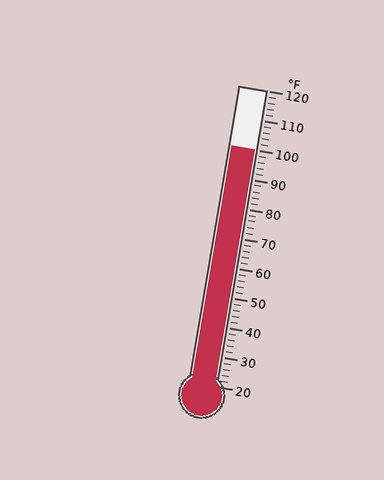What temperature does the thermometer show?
The thermometer shows approximately 100°F.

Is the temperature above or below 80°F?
The temperature is above 80°F.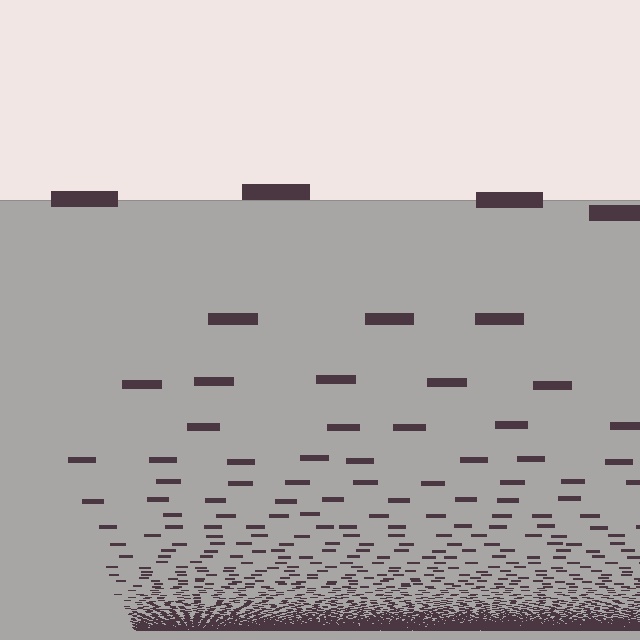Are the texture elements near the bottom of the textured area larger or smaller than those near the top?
Smaller. The gradient is inverted — elements near the bottom are smaller and denser.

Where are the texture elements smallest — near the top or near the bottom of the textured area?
Near the bottom.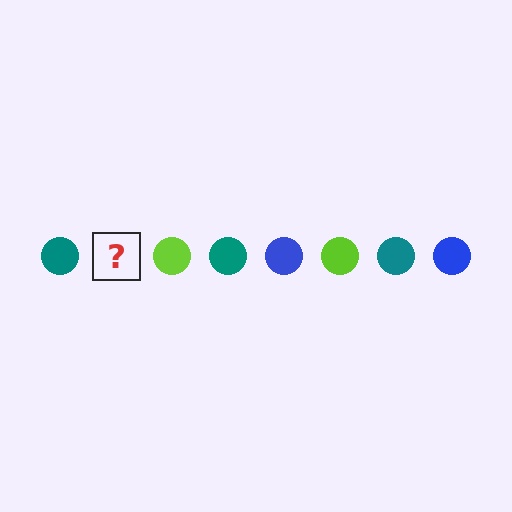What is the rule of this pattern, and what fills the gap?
The rule is that the pattern cycles through teal, blue, lime circles. The gap should be filled with a blue circle.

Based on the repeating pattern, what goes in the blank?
The blank should be a blue circle.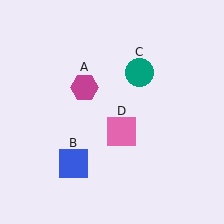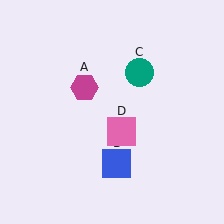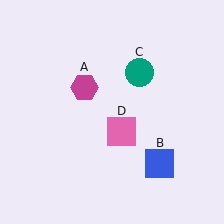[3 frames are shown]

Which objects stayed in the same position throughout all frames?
Magenta hexagon (object A) and teal circle (object C) and pink square (object D) remained stationary.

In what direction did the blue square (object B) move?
The blue square (object B) moved right.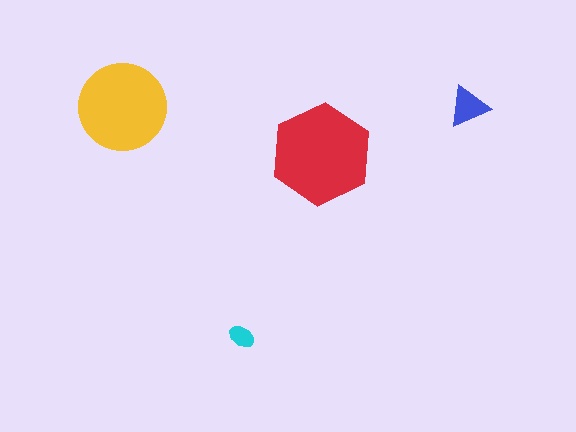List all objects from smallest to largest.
The cyan ellipse, the blue triangle, the yellow circle, the red hexagon.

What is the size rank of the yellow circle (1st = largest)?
2nd.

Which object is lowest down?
The cyan ellipse is bottommost.